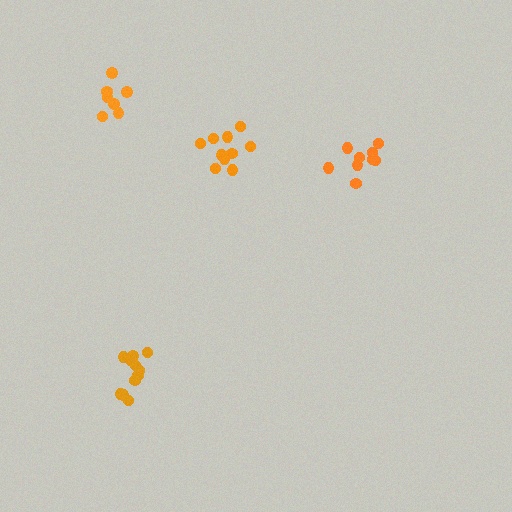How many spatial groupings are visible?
There are 4 spatial groupings.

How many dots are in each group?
Group 1: 11 dots, Group 2: 10 dots, Group 3: 9 dots, Group 4: 7 dots (37 total).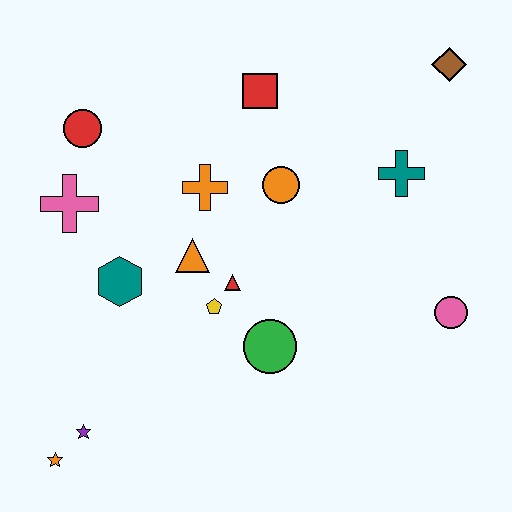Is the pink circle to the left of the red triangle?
No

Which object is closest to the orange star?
The purple star is closest to the orange star.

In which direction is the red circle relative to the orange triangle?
The red circle is above the orange triangle.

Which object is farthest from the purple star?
The brown diamond is farthest from the purple star.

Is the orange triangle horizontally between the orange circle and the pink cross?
Yes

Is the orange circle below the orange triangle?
No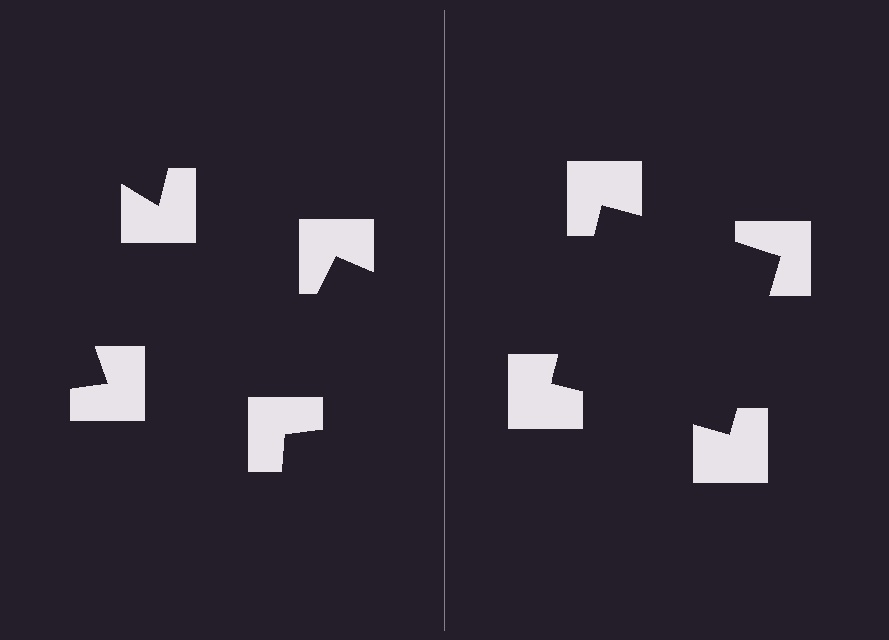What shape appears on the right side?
An illusory square.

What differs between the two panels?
The notched squares are positioned identically on both sides; only the wedge orientations differ. On the right they align to a square; on the left they are misaligned.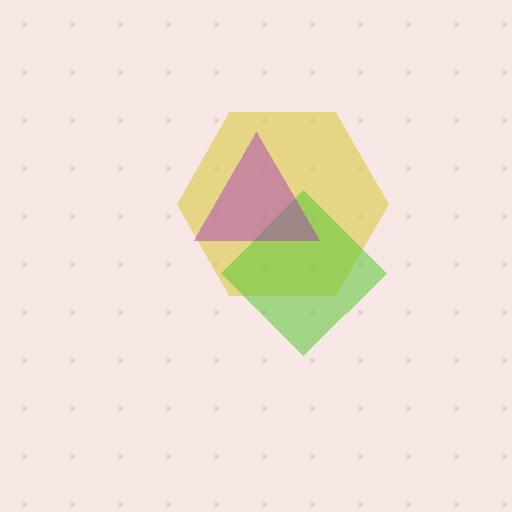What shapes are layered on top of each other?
The layered shapes are: a yellow hexagon, a lime diamond, a purple triangle.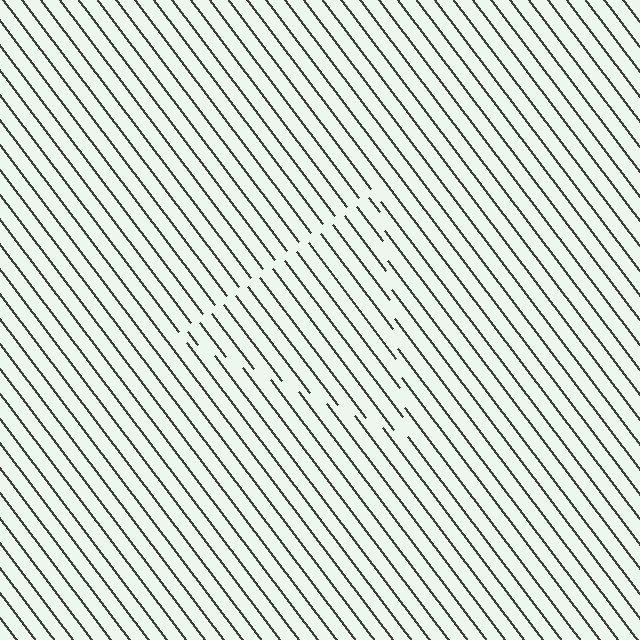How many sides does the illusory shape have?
3 sides — the line-ends trace a triangle.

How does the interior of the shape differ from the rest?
The interior of the shape contains the same grating, shifted by half a period — the contour is defined by the phase discontinuity where line-ends from the inner and outer gratings abut.